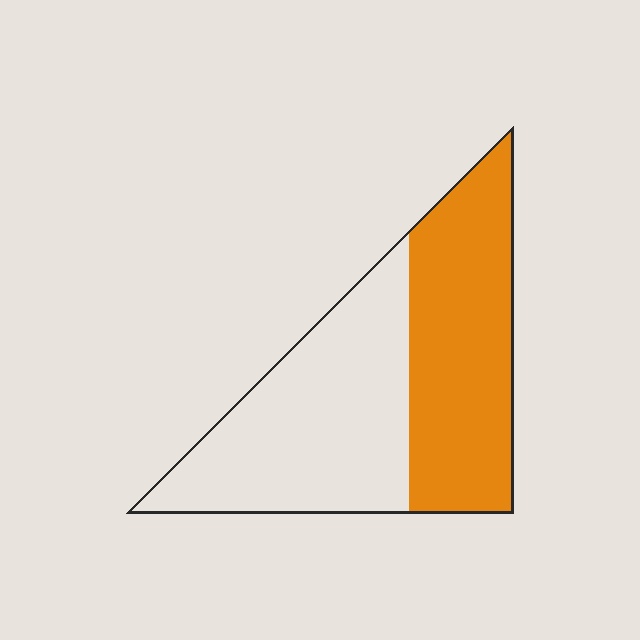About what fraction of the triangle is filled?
About one half (1/2).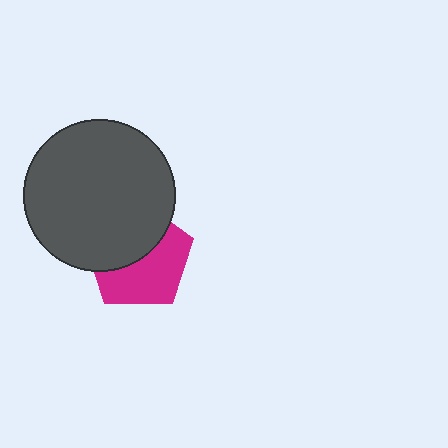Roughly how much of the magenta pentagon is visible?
About half of it is visible (roughly 53%).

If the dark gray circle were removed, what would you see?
You would see the complete magenta pentagon.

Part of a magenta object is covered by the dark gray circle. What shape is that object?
It is a pentagon.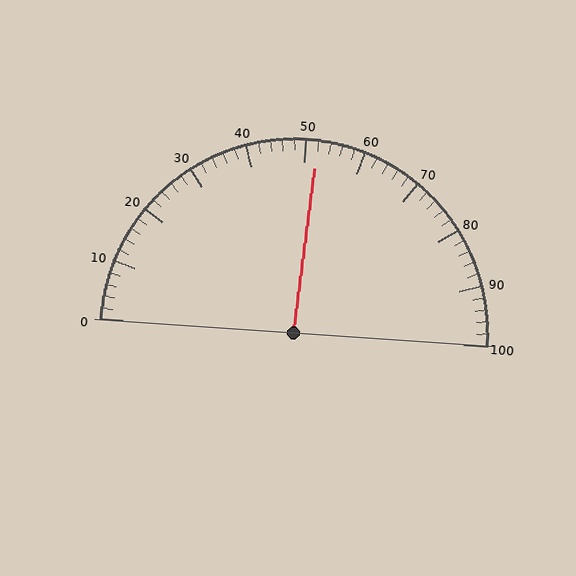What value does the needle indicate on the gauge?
The needle indicates approximately 52.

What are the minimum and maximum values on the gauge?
The gauge ranges from 0 to 100.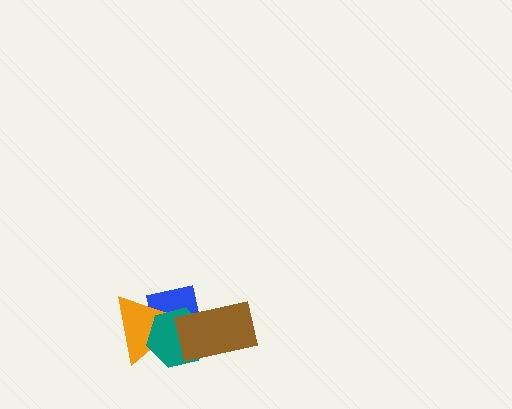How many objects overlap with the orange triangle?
2 objects overlap with the orange triangle.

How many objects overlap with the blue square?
3 objects overlap with the blue square.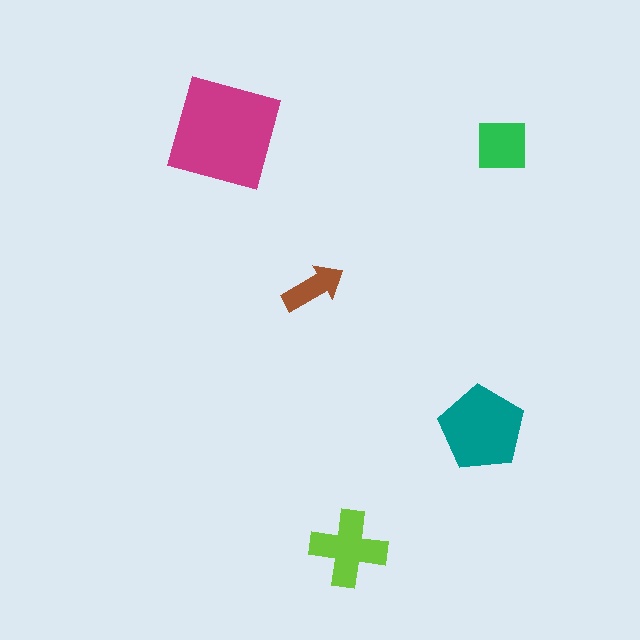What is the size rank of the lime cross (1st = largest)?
3rd.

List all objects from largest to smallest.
The magenta diamond, the teal pentagon, the lime cross, the green square, the brown arrow.